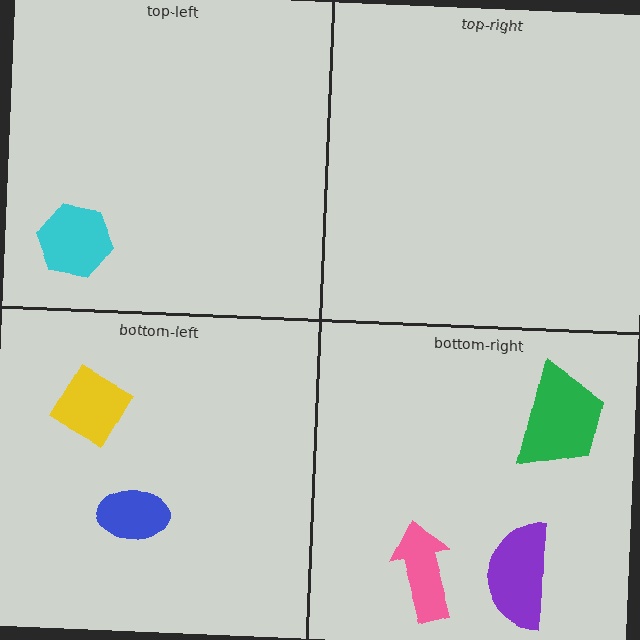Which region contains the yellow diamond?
The bottom-left region.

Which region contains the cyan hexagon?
The top-left region.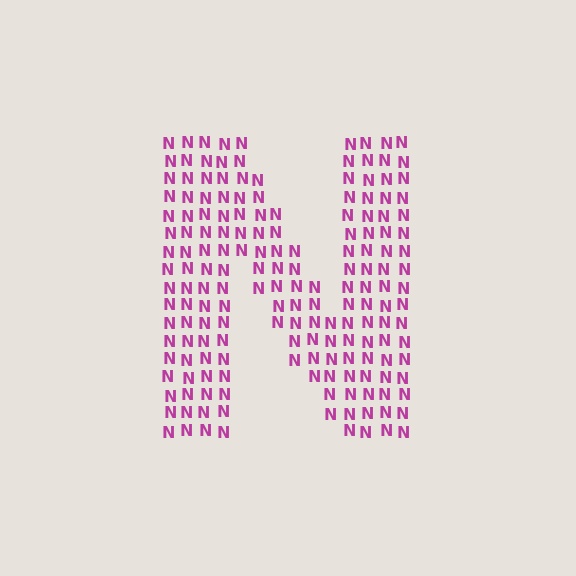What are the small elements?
The small elements are letter N's.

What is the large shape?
The large shape is the letter N.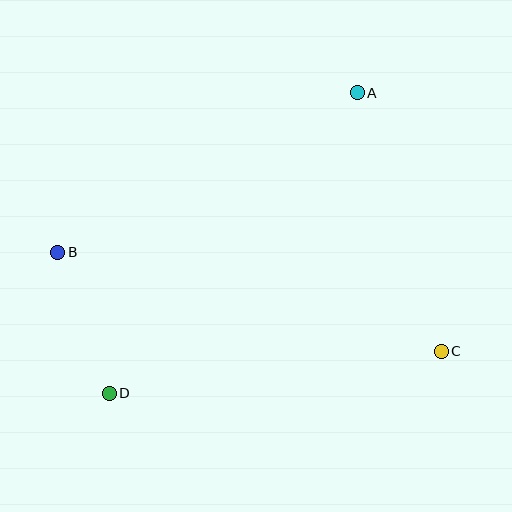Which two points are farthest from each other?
Points B and C are farthest from each other.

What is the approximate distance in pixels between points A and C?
The distance between A and C is approximately 272 pixels.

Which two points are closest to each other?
Points B and D are closest to each other.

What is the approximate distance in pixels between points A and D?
The distance between A and D is approximately 389 pixels.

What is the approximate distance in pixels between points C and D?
The distance between C and D is approximately 334 pixels.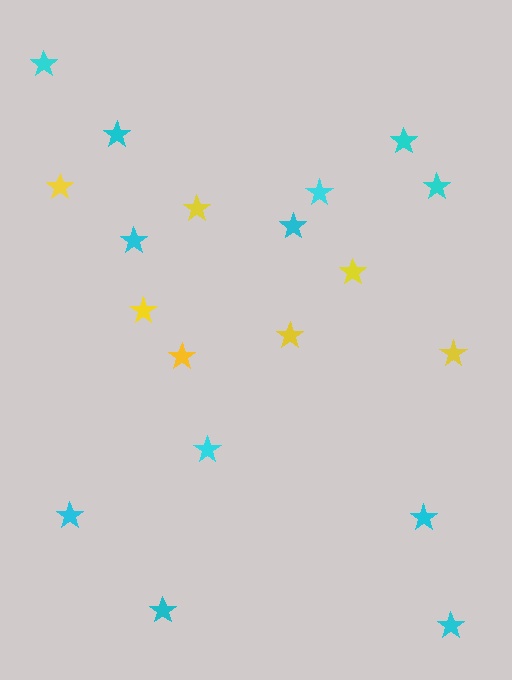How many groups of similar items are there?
There are 2 groups: one group of yellow stars (7) and one group of cyan stars (12).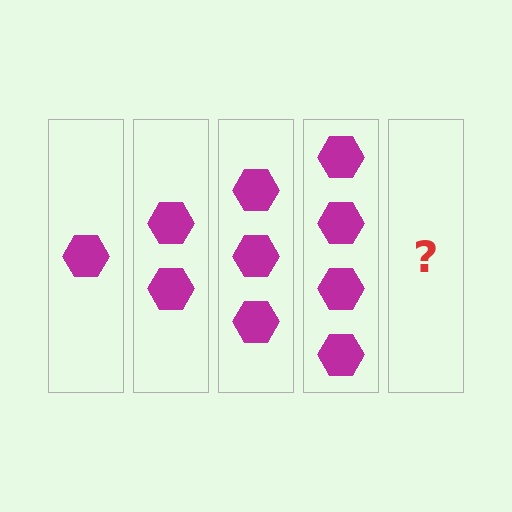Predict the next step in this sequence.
The next step is 5 hexagons.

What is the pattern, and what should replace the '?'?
The pattern is that each step adds one more hexagon. The '?' should be 5 hexagons.